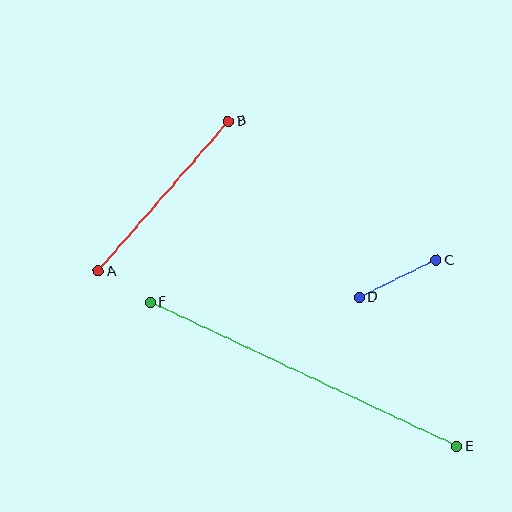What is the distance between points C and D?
The distance is approximately 85 pixels.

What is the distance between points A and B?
The distance is approximately 198 pixels.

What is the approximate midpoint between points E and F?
The midpoint is at approximately (304, 374) pixels.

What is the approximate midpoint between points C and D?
The midpoint is at approximately (398, 279) pixels.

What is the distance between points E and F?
The distance is approximately 339 pixels.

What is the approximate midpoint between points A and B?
The midpoint is at approximately (163, 196) pixels.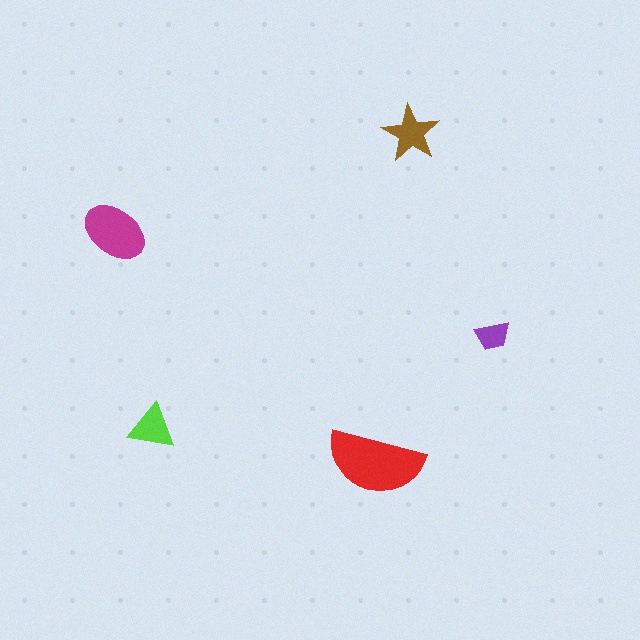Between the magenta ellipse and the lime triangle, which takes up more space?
The magenta ellipse.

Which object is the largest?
The red semicircle.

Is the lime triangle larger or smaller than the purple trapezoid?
Larger.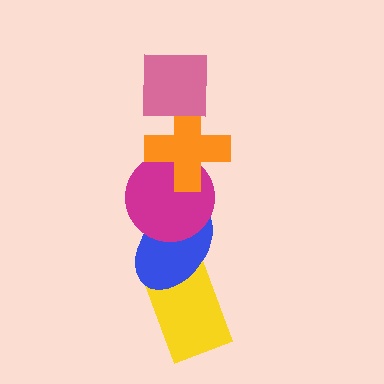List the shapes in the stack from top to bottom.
From top to bottom: the pink square, the orange cross, the magenta circle, the blue ellipse, the yellow rectangle.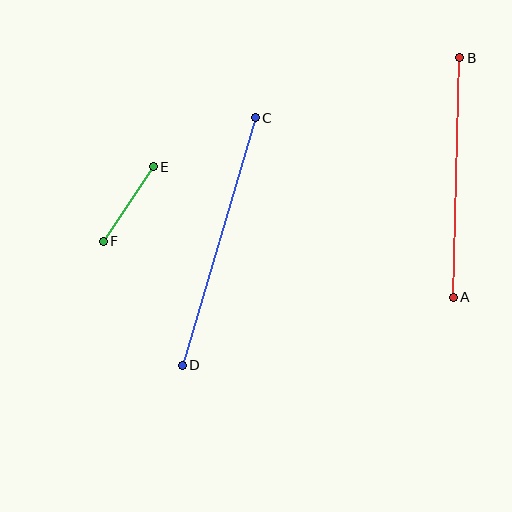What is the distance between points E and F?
The distance is approximately 90 pixels.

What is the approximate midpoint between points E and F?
The midpoint is at approximately (128, 204) pixels.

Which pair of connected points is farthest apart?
Points C and D are farthest apart.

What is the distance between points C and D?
The distance is approximately 258 pixels.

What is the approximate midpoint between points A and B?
The midpoint is at approximately (457, 177) pixels.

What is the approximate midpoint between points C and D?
The midpoint is at approximately (219, 242) pixels.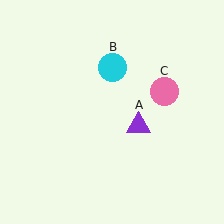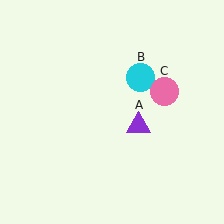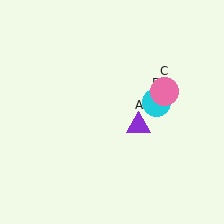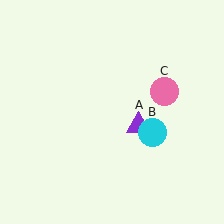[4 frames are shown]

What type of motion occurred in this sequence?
The cyan circle (object B) rotated clockwise around the center of the scene.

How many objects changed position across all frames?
1 object changed position: cyan circle (object B).